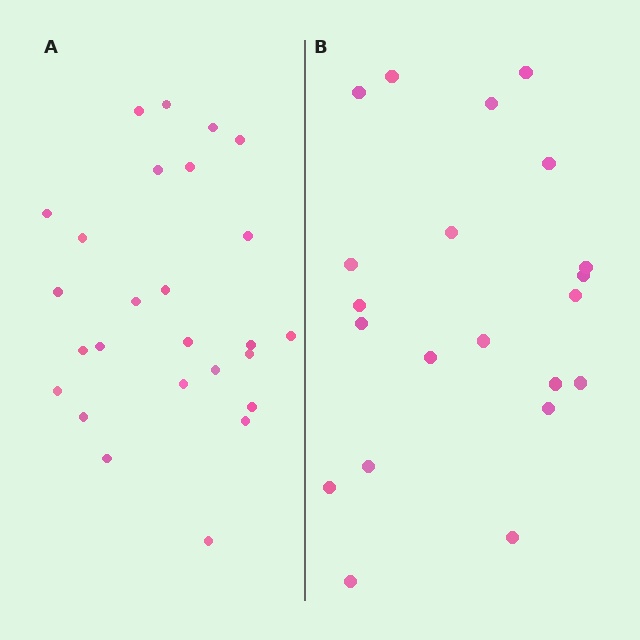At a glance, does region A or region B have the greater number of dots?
Region A (the left region) has more dots.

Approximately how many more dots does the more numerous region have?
Region A has about 5 more dots than region B.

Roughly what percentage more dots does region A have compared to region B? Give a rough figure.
About 25% more.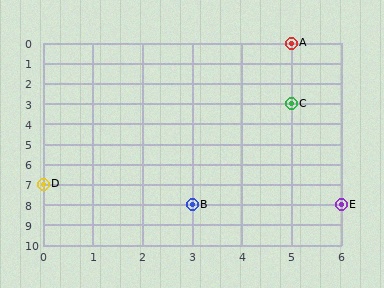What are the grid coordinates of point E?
Point E is at grid coordinates (6, 8).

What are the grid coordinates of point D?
Point D is at grid coordinates (0, 7).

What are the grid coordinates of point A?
Point A is at grid coordinates (5, 0).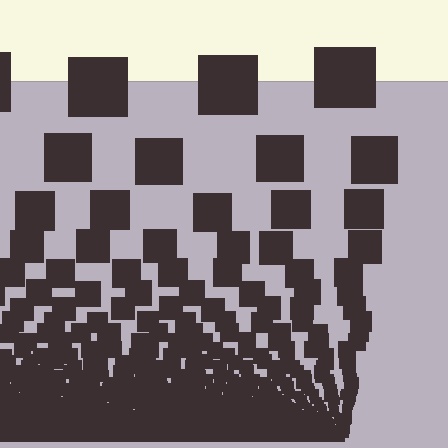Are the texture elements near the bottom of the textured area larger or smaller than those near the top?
Smaller. The gradient is inverted — elements near the bottom are smaller and denser.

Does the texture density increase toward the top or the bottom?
Density increases toward the bottom.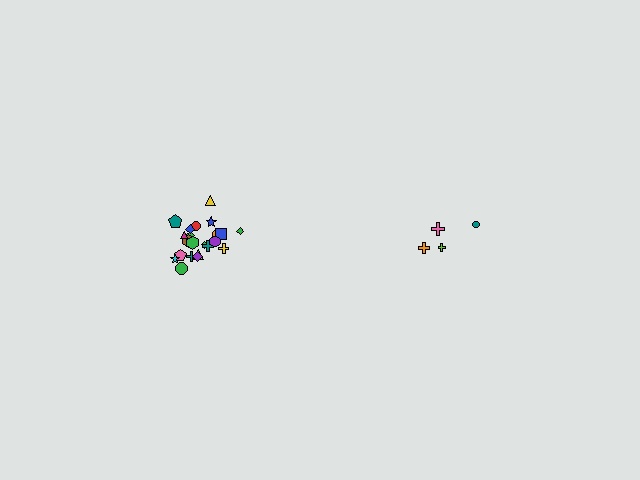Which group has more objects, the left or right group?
The left group.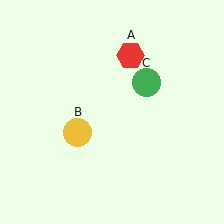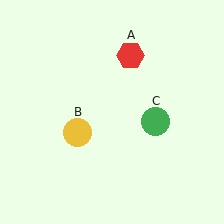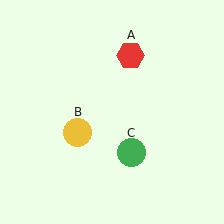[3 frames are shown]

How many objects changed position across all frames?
1 object changed position: green circle (object C).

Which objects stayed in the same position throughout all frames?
Red hexagon (object A) and yellow circle (object B) remained stationary.